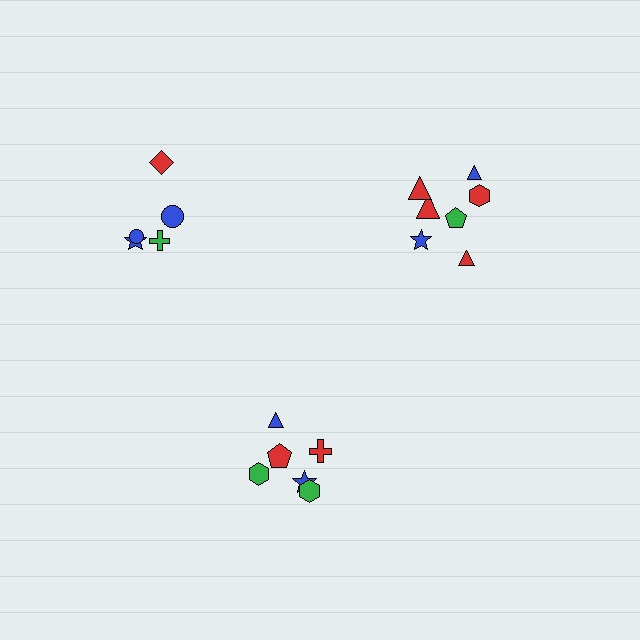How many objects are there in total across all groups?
There are 18 objects.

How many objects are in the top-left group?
There are 5 objects.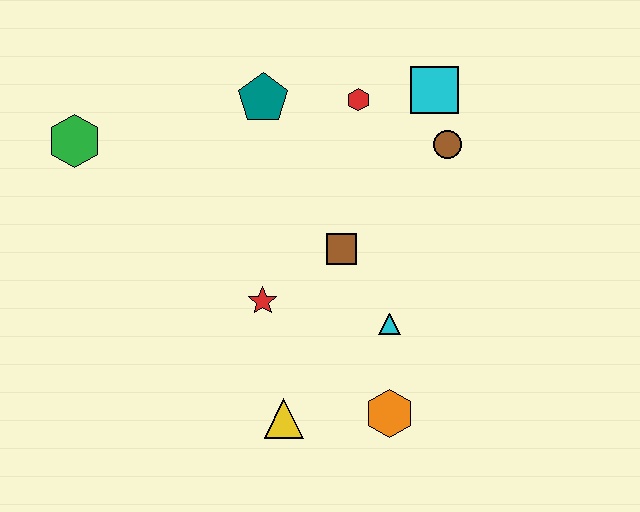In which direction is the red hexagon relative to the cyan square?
The red hexagon is to the left of the cyan square.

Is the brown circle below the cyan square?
Yes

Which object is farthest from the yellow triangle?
The cyan square is farthest from the yellow triangle.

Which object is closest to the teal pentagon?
The red hexagon is closest to the teal pentagon.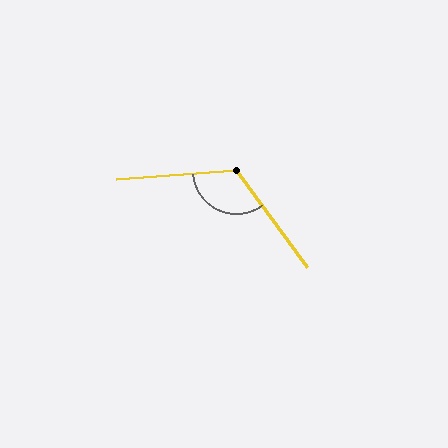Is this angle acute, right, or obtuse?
It is obtuse.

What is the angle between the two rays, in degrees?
Approximately 122 degrees.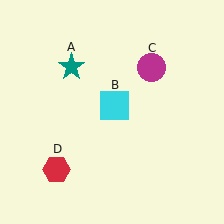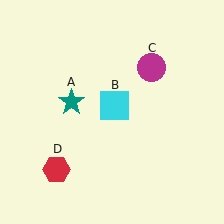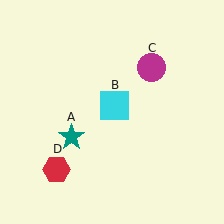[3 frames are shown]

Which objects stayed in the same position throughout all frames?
Cyan square (object B) and magenta circle (object C) and red hexagon (object D) remained stationary.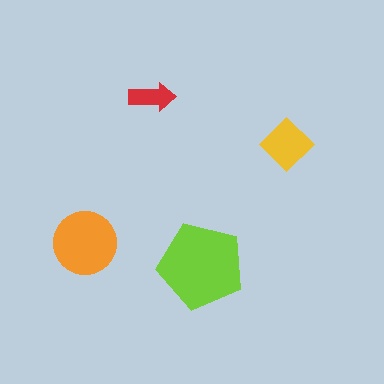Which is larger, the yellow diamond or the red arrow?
The yellow diamond.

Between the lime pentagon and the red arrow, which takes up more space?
The lime pentagon.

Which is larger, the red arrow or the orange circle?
The orange circle.